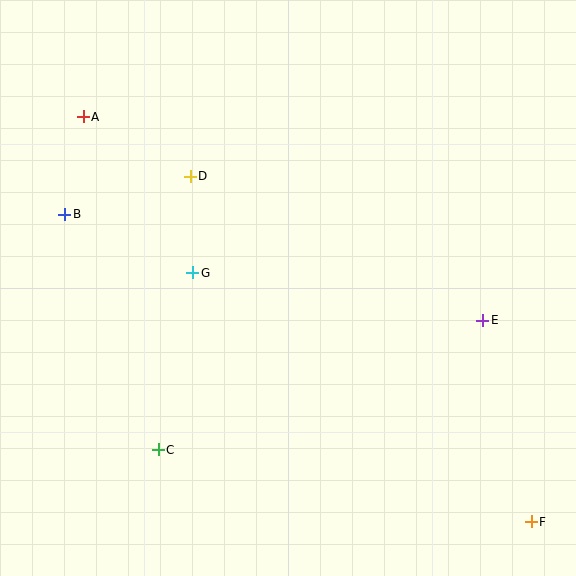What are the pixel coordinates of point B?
Point B is at (65, 214).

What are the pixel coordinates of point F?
Point F is at (531, 522).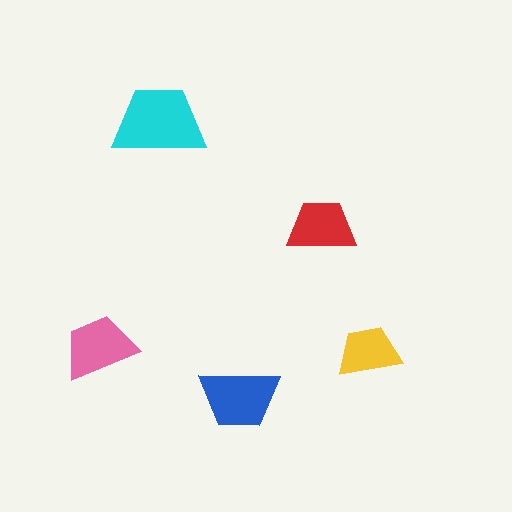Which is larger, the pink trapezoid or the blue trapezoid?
The blue one.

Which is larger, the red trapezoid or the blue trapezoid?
The blue one.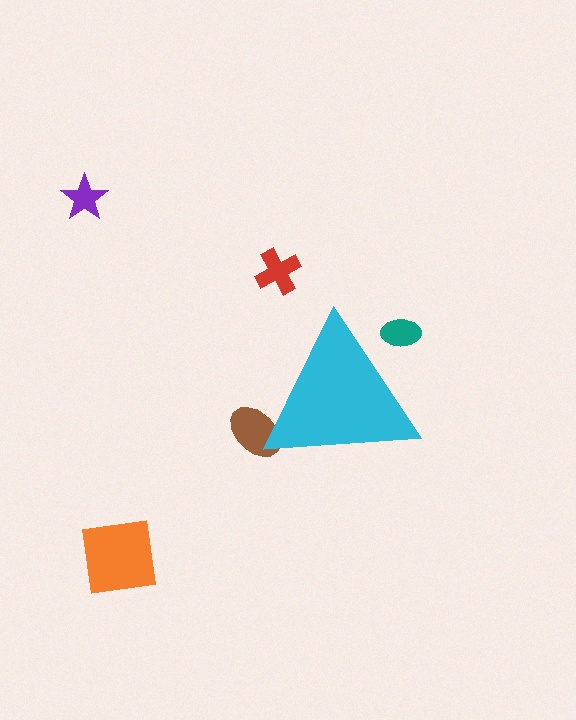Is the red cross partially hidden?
No, the red cross is fully visible.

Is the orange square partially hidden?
No, the orange square is fully visible.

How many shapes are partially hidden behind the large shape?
2 shapes are partially hidden.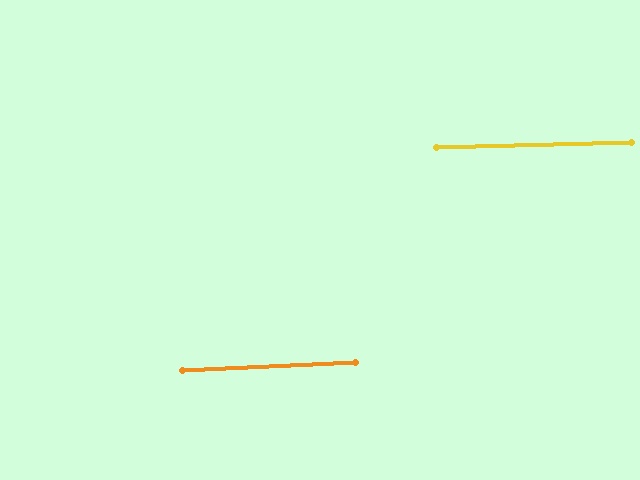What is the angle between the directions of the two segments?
Approximately 1 degree.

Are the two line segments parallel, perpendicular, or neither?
Parallel — their directions differ by only 0.9°.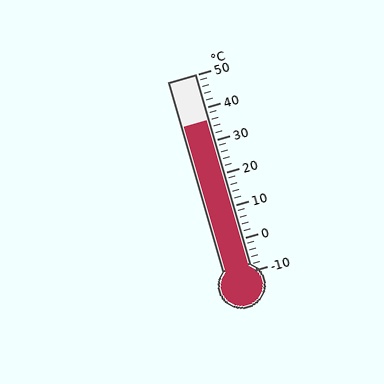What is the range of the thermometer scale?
The thermometer scale ranges from -10°C to 50°C.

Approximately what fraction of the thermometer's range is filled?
The thermometer is filled to approximately 75% of its range.